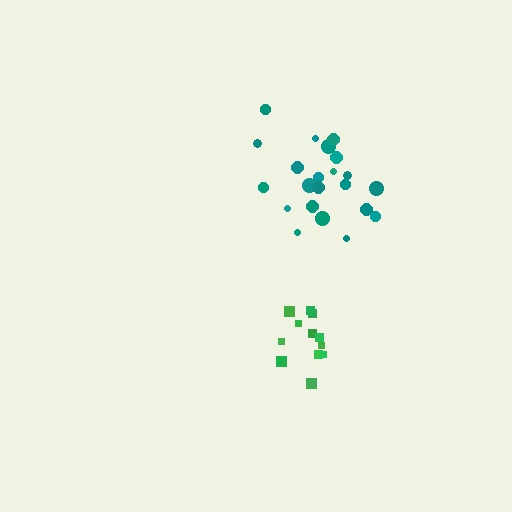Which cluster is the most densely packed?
Green.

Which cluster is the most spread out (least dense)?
Teal.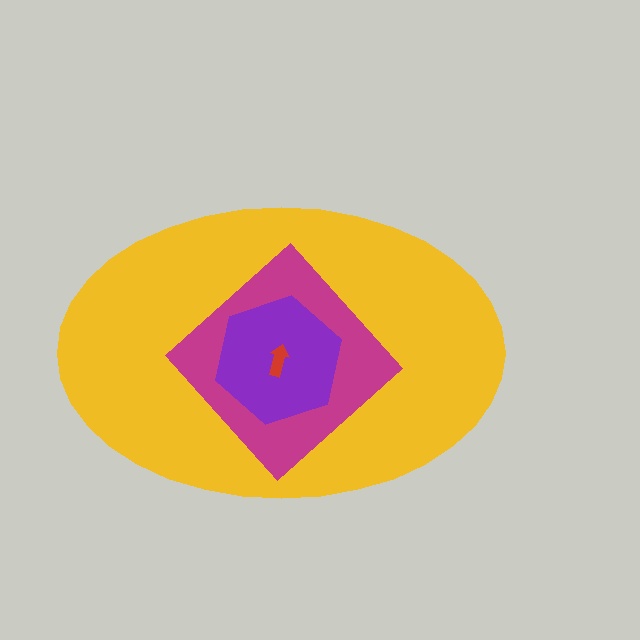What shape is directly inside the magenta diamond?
The purple hexagon.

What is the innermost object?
The red arrow.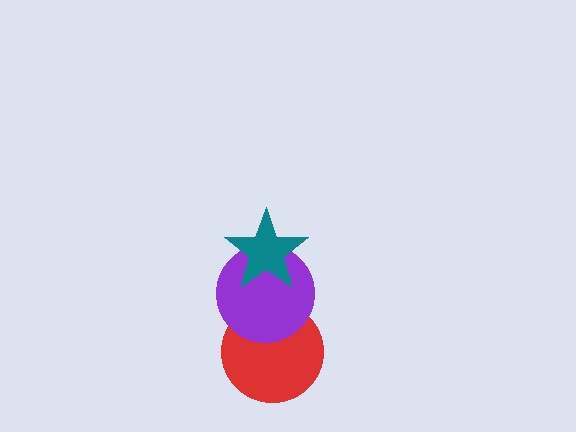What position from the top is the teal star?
The teal star is 1st from the top.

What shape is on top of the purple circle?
The teal star is on top of the purple circle.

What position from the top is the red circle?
The red circle is 3rd from the top.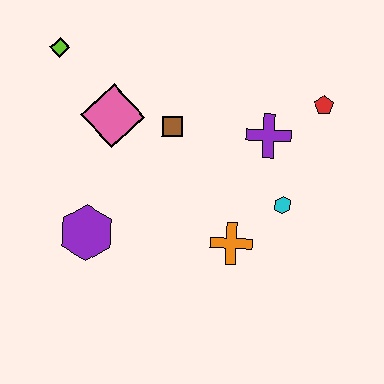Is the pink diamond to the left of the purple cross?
Yes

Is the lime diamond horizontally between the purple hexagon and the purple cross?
No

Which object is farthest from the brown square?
The red pentagon is farthest from the brown square.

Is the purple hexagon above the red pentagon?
No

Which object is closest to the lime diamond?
The pink diamond is closest to the lime diamond.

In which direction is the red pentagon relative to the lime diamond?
The red pentagon is to the right of the lime diamond.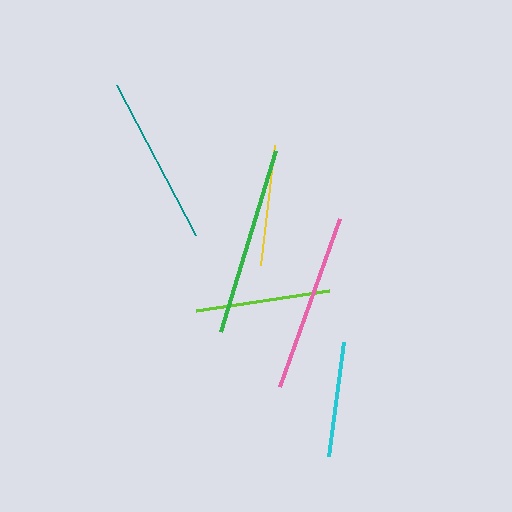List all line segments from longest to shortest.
From longest to shortest: green, pink, teal, lime, yellow, cyan.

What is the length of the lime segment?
The lime segment is approximately 134 pixels long.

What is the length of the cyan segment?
The cyan segment is approximately 115 pixels long.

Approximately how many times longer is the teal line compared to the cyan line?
The teal line is approximately 1.5 times the length of the cyan line.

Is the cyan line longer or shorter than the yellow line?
The yellow line is longer than the cyan line.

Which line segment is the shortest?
The cyan line is the shortest at approximately 115 pixels.